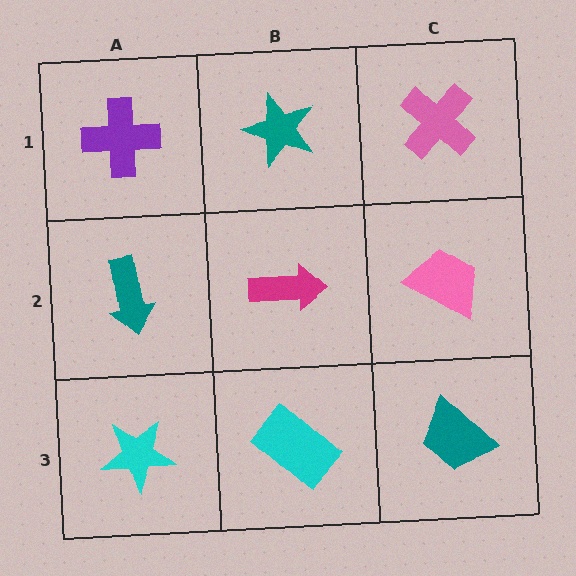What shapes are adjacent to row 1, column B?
A magenta arrow (row 2, column B), a purple cross (row 1, column A), a pink cross (row 1, column C).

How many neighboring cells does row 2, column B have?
4.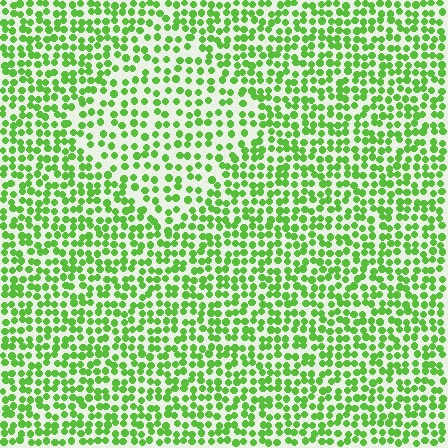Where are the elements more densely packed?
The elements are more densely packed outside the diamond boundary.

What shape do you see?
I see a diamond.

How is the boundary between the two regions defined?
The boundary is defined by a change in element density (approximately 1.6x ratio). All elements are the same color, size, and shape.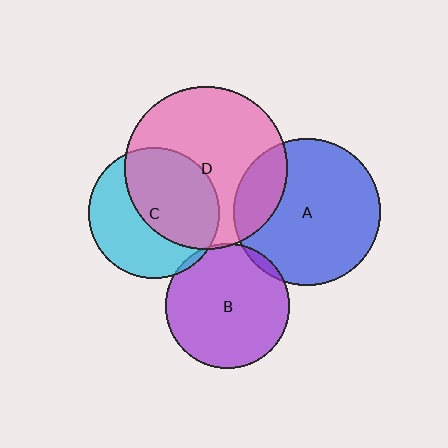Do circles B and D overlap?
Yes.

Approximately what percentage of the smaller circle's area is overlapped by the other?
Approximately 5%.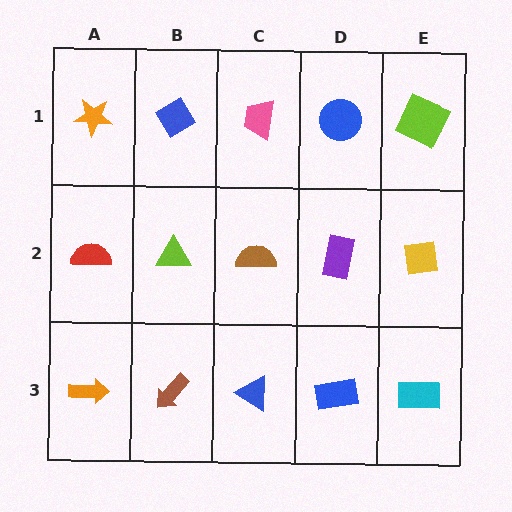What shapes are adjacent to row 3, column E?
A yellow square (row 2, column E), a blue rectangle (row 3, column D).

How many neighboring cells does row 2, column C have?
4.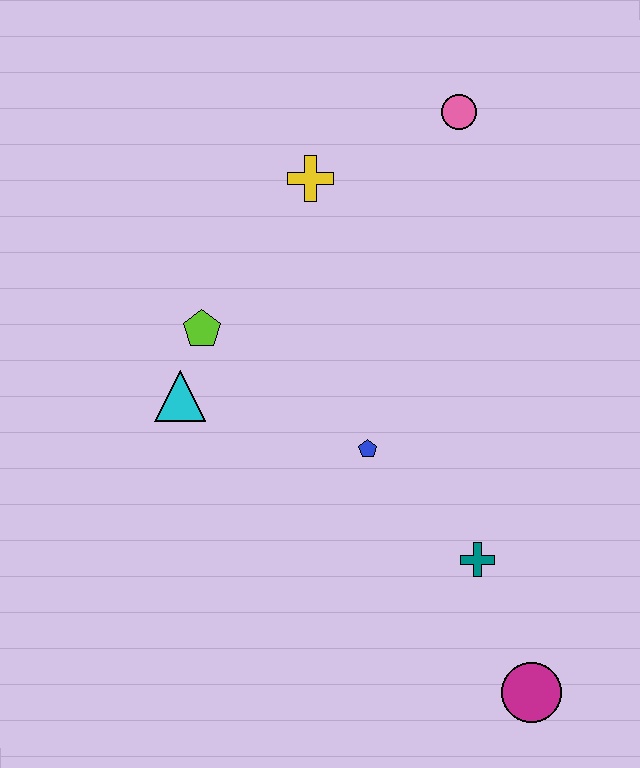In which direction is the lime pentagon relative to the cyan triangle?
The lime pentagon is above the cyan triangle.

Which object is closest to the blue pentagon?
The teal cross is closest to the blue pentagon.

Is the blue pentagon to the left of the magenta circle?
Yes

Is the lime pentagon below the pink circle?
Yes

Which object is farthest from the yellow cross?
The magenta circle is farthest from the yellow cross.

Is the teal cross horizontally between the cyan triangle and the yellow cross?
No